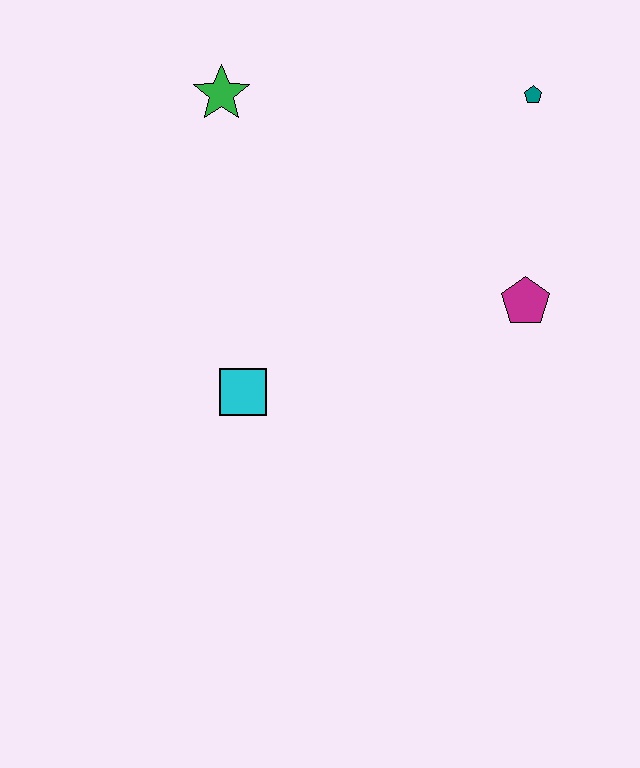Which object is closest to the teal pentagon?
The magenta pentagon is closest to the teal pentagon.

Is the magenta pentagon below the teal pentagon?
Yes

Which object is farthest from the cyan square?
The teal pentagon is farthest from the cyan square.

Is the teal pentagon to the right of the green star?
Yes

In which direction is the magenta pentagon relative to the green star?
The magenta pentagon is to the right of the green star.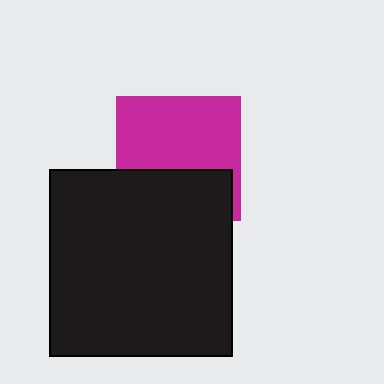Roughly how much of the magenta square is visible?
About half of it is visible (roughly 61%).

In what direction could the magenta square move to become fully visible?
The magenta square could move up. That would shift it out from behind the black rectangle entirely.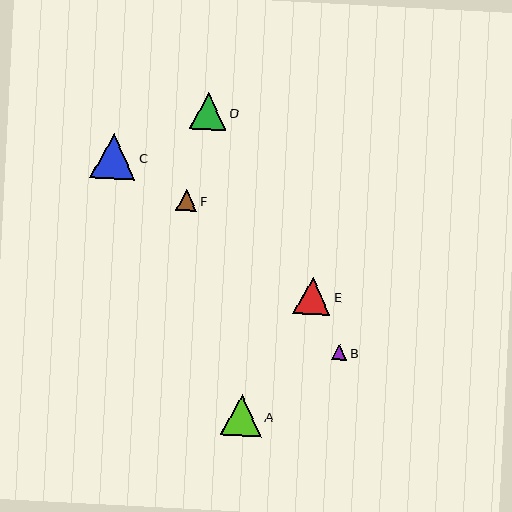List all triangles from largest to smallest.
From largest to smallest: C, A, D, E, F, B.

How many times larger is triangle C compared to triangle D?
Triangle C is approximately 1.2 times the size of triangle D.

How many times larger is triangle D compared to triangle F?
Triangle D is approximately 1.8 times the size of triangle F.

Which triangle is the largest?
Triangle C is the largest with a size of approximately 45 pixels.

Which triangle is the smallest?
Triangle B is the smallest with a size of approximately 16 pixels.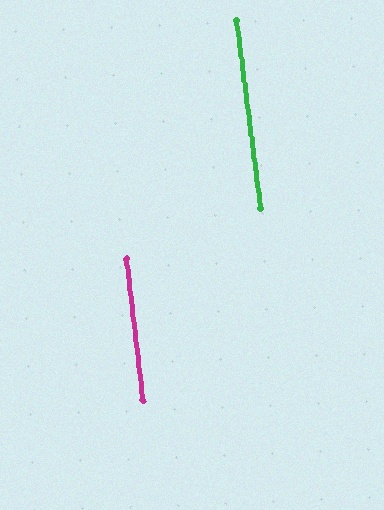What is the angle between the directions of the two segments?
Approximately 1 degree.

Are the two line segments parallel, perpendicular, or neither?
Parallel — their directions differ by only 0.8°.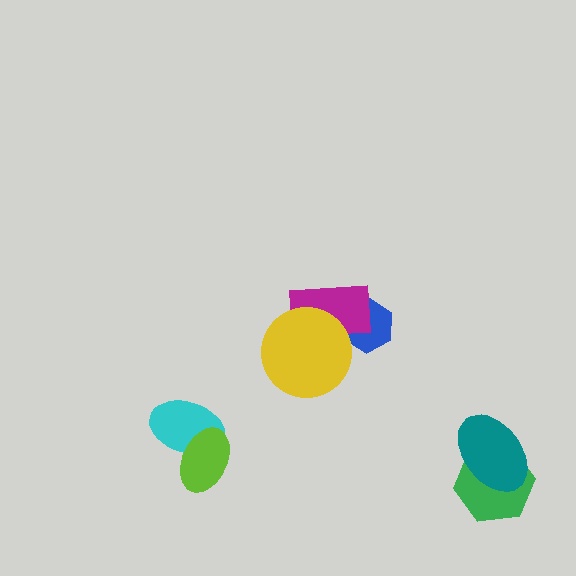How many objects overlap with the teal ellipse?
1 object overlaps with the teal ellipse.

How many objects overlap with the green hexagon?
1 object overlaps with the green hexagon.